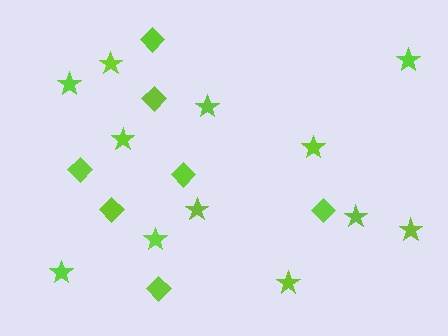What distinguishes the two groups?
There are 2 groups: one group of stars (12) and one group of diamonds (7).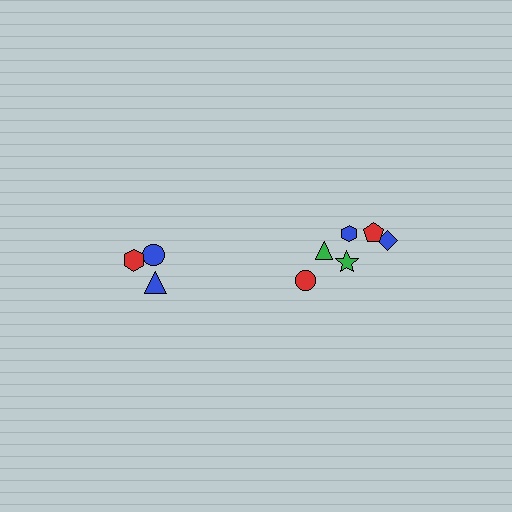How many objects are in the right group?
There are 6 objects.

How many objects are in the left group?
There are 3 objects.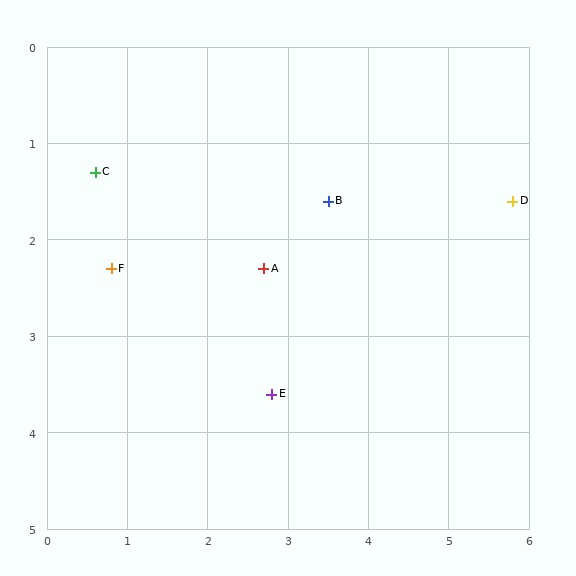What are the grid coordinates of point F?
Point F is at approximately (0.8, 2.3).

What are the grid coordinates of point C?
Point C is at approximately (0.6, 1.3).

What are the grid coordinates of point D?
Point D is at approximately (5.8, 1.6).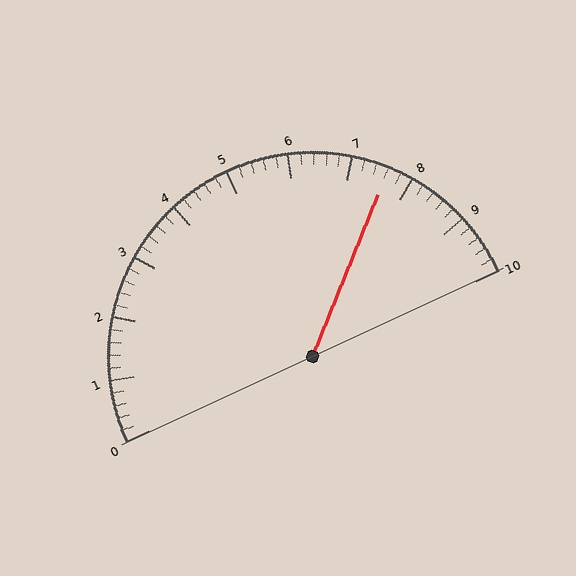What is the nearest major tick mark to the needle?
The nearest major tick mark is 8.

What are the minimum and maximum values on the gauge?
The gauge ranges from 0 to 10.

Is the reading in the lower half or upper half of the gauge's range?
The reading is in the upper half of the range (0 to 10).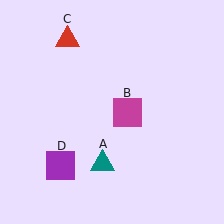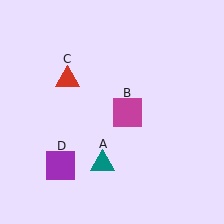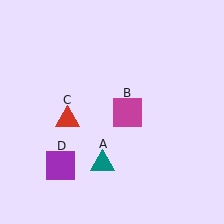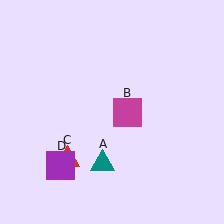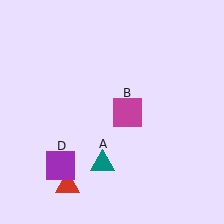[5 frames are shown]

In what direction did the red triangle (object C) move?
The red triangle (object C) moved down.